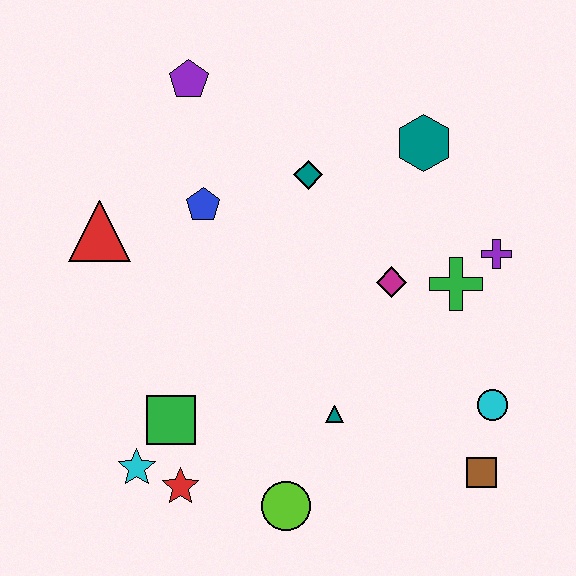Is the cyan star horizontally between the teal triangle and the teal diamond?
No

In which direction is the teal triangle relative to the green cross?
The teal triangle is below the green cross.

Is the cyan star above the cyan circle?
No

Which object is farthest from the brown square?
The purple pentagon is farthest from the brown square.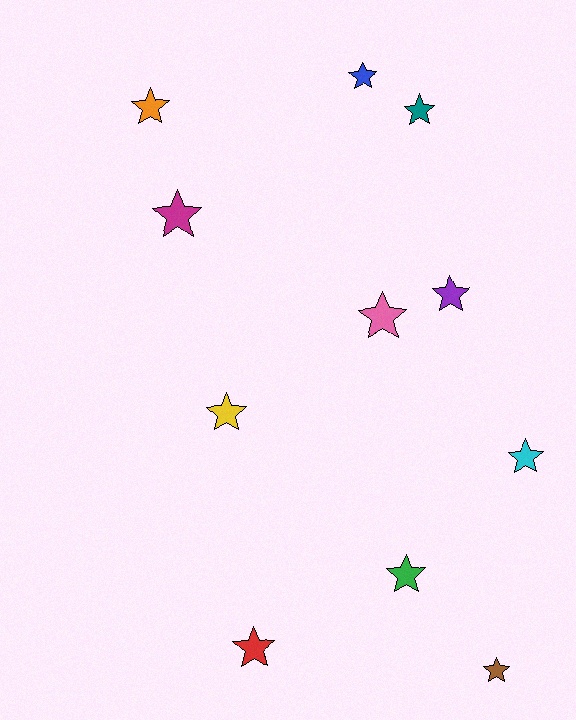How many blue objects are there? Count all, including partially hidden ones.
There is 1 blue object.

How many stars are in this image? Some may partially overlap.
There are 11 stars.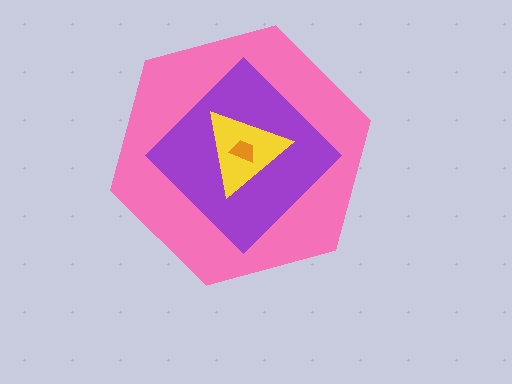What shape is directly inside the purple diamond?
The yellow triangle.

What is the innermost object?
The orange trapezoid.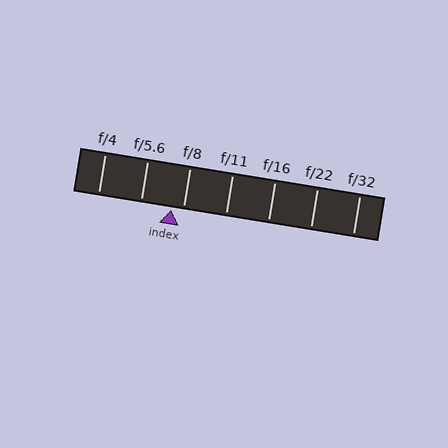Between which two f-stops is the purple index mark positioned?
The index mark is between f/5.6 and f/8.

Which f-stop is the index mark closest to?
The index mark is closest to f/8.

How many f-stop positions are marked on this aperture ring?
There are 7 f-stop positions marked.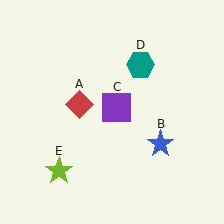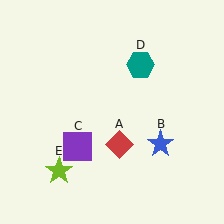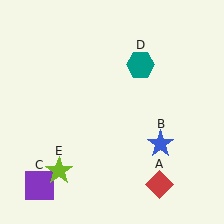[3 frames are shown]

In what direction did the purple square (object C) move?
The purple square (object C) moved down and to the left.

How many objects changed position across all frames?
2 objects changed position: red diamond (object A), purple square (object C).